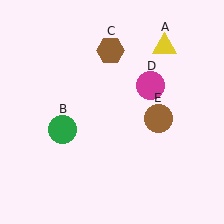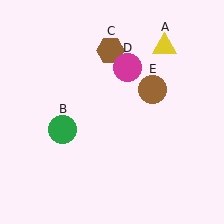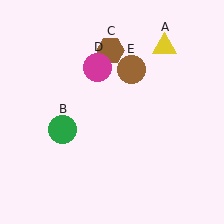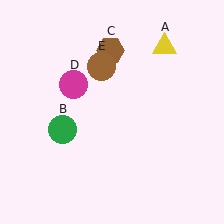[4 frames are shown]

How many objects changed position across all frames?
2 objects changed position: magenta circle (object D), brown circle (object E).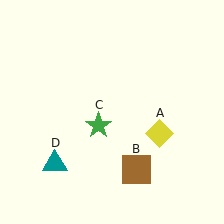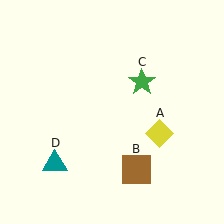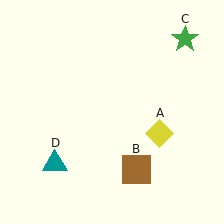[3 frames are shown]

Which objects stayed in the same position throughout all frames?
Yellow diamond (object A) and brown square (object B) and teal triangle (object D) remained stationary.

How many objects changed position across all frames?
1 object changed position: green star (object C).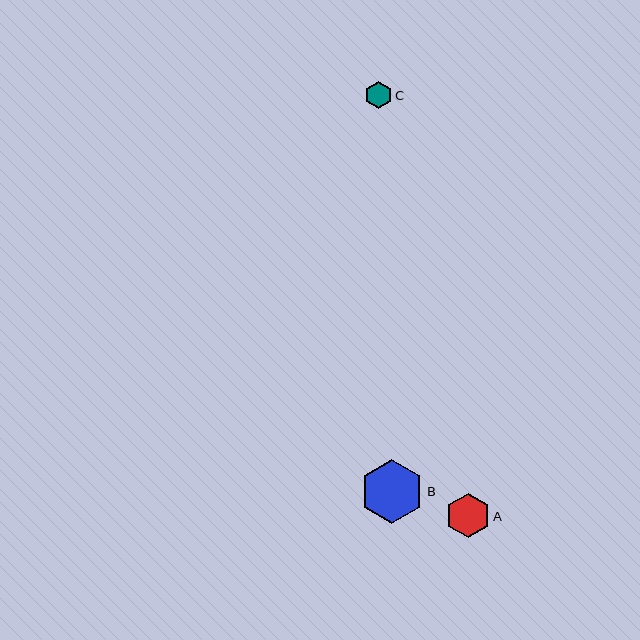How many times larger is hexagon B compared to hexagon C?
Hexagon B is approximately 2.4 times the size of hexagon C.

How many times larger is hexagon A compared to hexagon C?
Hexagon A is approximately 1.6 times the size of hexagon C.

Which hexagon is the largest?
Hexagon B is the largest with a size of approximately 64 pixels.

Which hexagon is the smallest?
Hexagon C is the smallest with a size of approximately 27 pixels.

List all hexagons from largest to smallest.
From largest to smallest: B, A, C.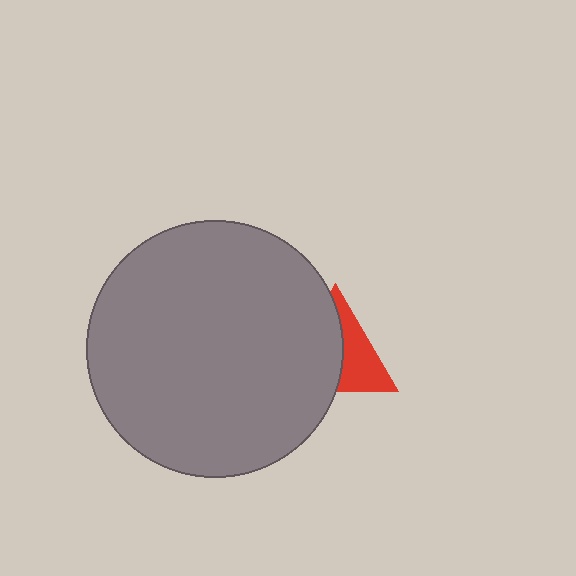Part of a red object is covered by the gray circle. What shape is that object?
It is a triangle.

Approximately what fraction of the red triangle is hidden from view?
Roughly 56% of the red triangle is hidden behind the gray circle.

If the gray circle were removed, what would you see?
You would see the complete red triangle.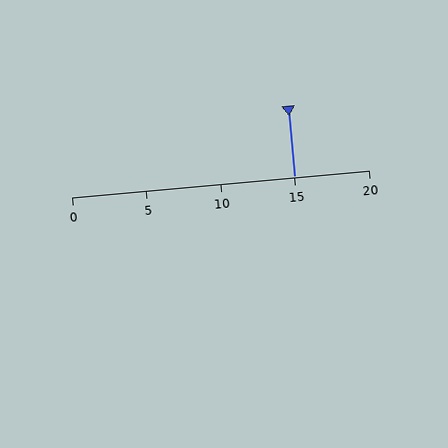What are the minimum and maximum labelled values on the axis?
The axis runs from 0 to 20.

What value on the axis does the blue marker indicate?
The marker indicates approximately 15.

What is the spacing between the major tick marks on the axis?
The major ticks are spaced 5 apart.